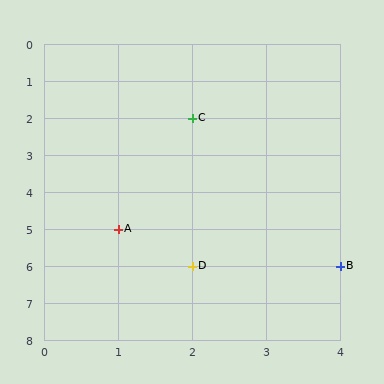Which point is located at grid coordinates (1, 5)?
Point A is at (1, 5).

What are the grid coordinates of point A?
Point A is at grid coordinates (1, 5).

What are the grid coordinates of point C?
Point C is at grid coordinates (2, 2).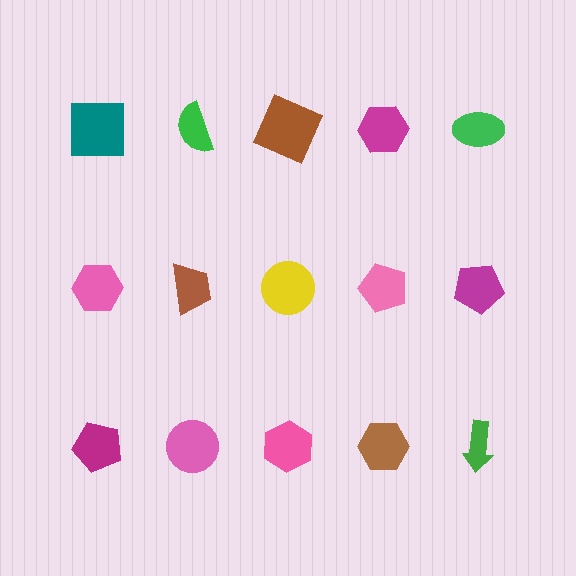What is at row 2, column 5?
A magenta pentagon.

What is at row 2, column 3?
A yellow circle.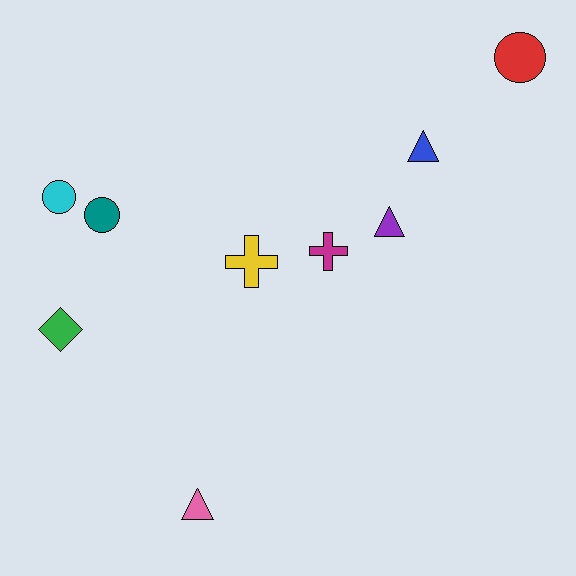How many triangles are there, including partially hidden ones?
There are 3 triangles.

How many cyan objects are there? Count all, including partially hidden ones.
There is 1 cyan object.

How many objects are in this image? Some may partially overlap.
There are 9 objects.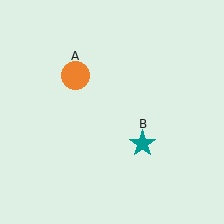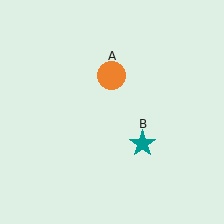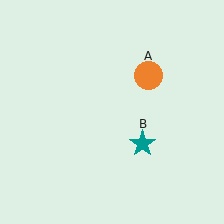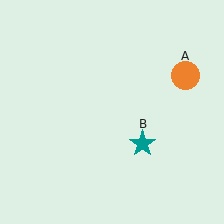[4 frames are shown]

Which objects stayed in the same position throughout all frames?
Teal star (object B) remained stationary.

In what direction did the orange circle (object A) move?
The orange circle (object A) moved right.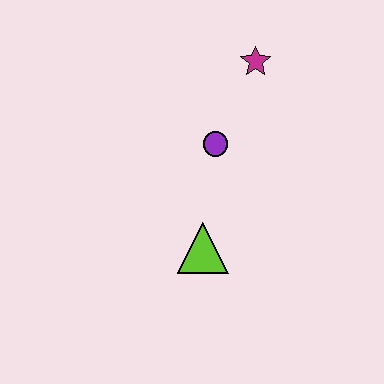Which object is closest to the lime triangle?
The purple circle is closest to the lime triangle.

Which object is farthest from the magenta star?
The lime triangle is farthest from the magenta star.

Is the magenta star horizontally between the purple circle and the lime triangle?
No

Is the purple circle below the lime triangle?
No